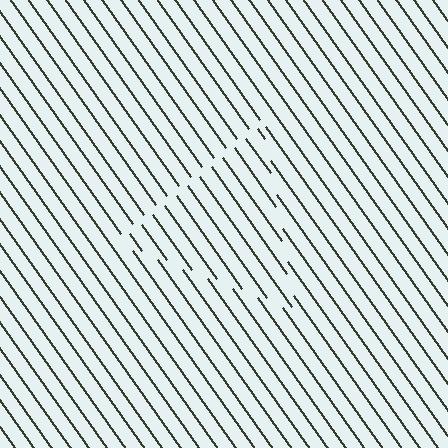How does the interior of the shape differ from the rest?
The interior of the shape contains the same grating, shifted by half a period — the contour is defined by the phase discontinuity where line-ends from the inner and outer gratings abut.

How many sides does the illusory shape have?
3 sides — the line-ends trace a triangle.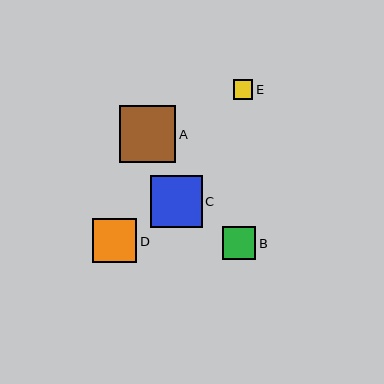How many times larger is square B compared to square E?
Square B is approximately 1.7 times the size of square E.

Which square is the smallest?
Square E is the smallest with a size of approximately 19 pixels.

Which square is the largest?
Square A is the largest with a size of approximately 57 pixels.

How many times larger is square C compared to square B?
Square C is approximately 1.6 times the size of square B.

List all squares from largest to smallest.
From largest to smallest: A, C, D, B, E.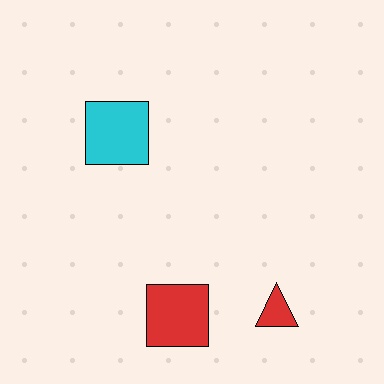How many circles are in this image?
There are no circles.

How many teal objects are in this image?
There are no teal objects.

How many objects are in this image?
There are 3 objects.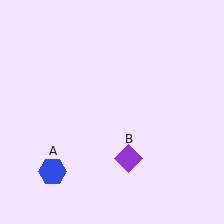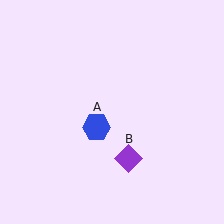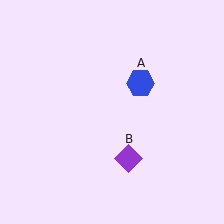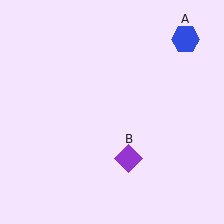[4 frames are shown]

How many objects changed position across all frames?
1 object changed position: blue hexagon (object A).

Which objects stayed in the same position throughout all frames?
Purple diamond (object B) remained stationary.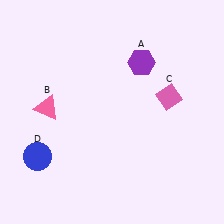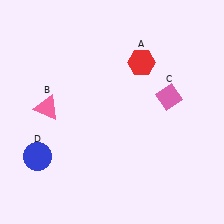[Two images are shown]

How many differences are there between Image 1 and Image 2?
There is 1 difference between the two images.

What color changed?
The hexagon (A) changed from purple in Image 1 to red in Image 2.